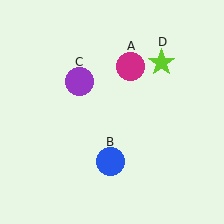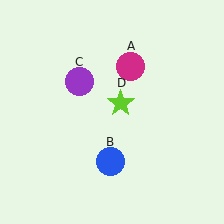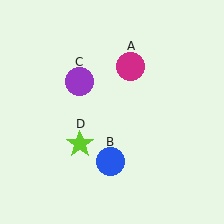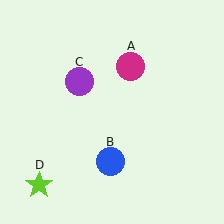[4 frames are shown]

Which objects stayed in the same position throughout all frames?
Magenta circle (object A) and blue circle (object B) and purple circle (object C) remained stationary.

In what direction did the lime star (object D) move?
The lime star (object D) moved down and to the left.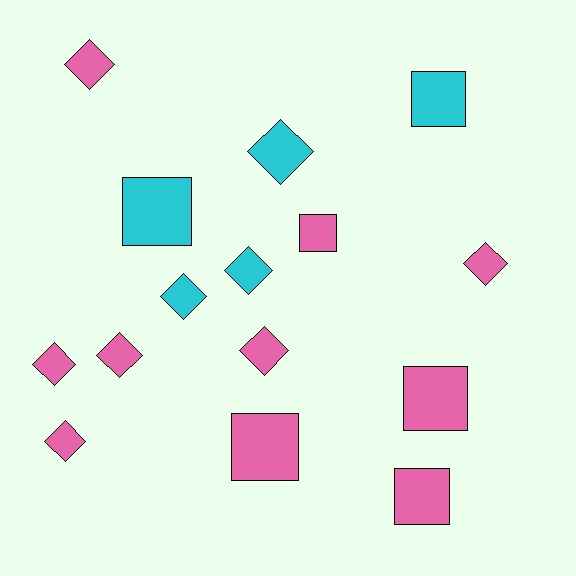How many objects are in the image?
There are 15 objects.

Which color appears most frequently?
Pink, with 10 objects.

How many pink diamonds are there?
There are 6 pink diamonds.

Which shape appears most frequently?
Diamond, with 9 objects.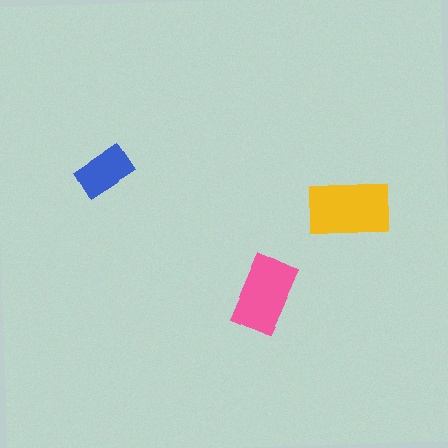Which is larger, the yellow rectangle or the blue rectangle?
The yellow one.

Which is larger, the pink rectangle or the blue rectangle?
The pink one.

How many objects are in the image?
There are 3 objects in the image.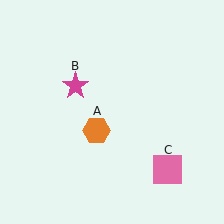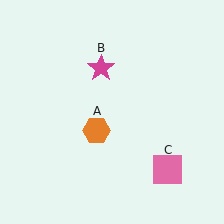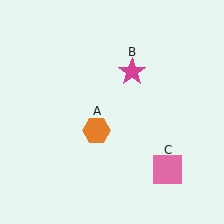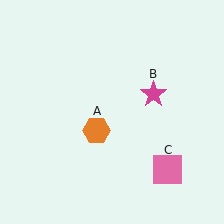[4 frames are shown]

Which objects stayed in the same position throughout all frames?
Orange hexagon (object A) and pink square (object C) remained stationary.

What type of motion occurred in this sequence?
The magenta star (object B) rotated clockwise around the center of the scene.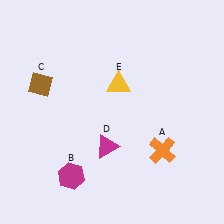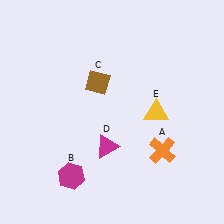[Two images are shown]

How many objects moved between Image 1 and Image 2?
2 objects moved between the two images.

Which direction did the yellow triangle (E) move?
The yellow triangle (E) moved right.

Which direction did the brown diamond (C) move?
The brown diamond (C) moved right.